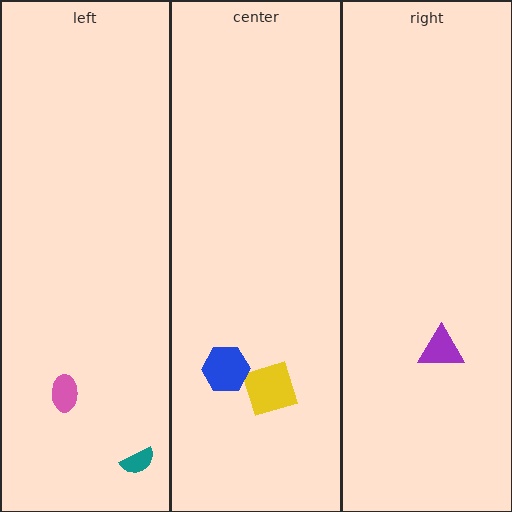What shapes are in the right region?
The purple triangle.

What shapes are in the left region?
The pink ellipse, the teal semicircle.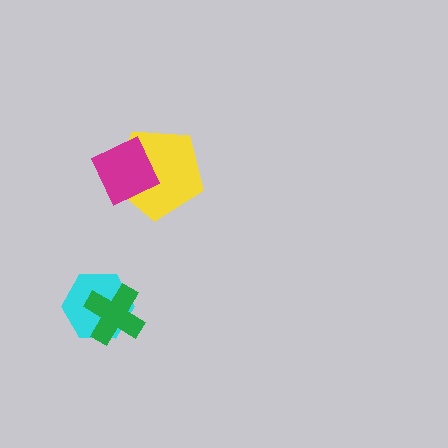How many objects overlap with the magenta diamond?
1 object overlaps with the magenta diamond.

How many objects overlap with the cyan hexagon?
1 object overlaps with the cyan hexagon.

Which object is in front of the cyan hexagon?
The green cross is in front of the cyan hexagon.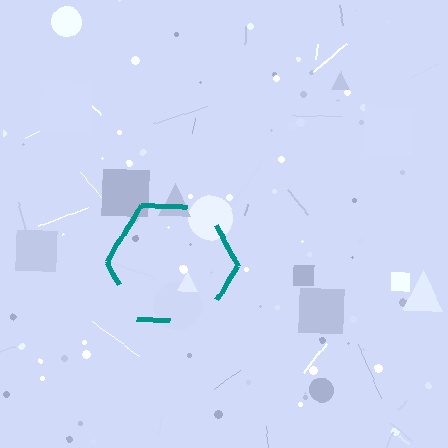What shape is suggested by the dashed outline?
The dashed outline suggests a hexagon.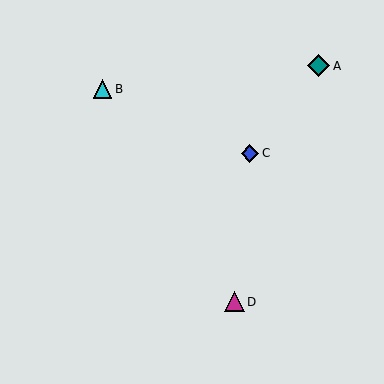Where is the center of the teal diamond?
The center of the teal diamond is at (319, 66).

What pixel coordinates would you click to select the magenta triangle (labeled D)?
Click at (234, 302) to select the magenta triangle D.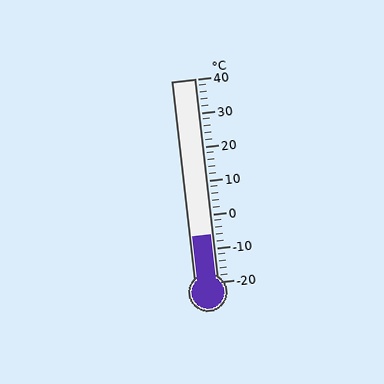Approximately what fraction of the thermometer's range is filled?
The thermometer is filled to approximately 25% of its range.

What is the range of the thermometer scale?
The thermometer scale ranges from -20°C to 40°C.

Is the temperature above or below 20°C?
The temperature is below 20°C.